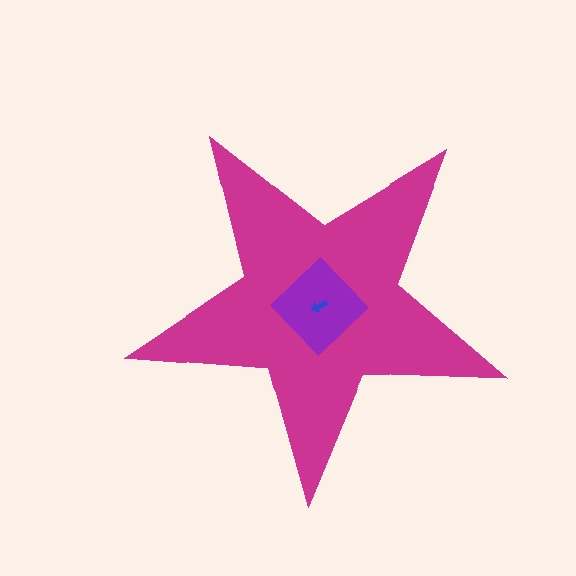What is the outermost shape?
The magenta star.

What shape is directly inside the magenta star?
The purple diamond.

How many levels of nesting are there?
3.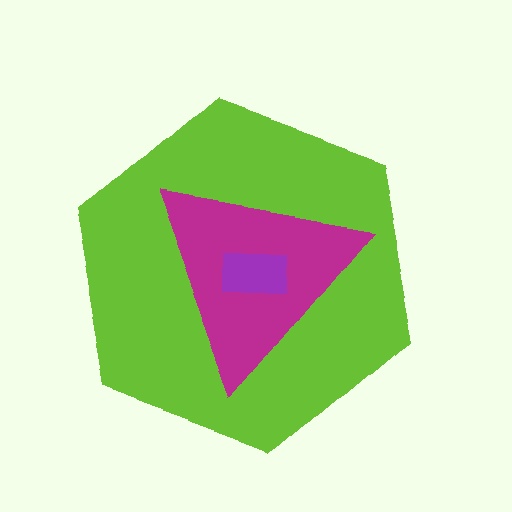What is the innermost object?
The purple rectangle.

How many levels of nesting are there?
3.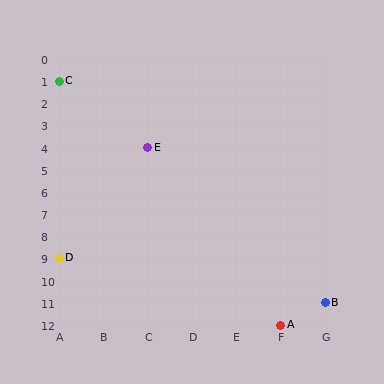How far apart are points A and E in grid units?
Points A and E are 3 columns and 8 rows apart (about 8.5 grid units diagonally).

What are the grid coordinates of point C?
Point C is at grid coordinates (A, 1).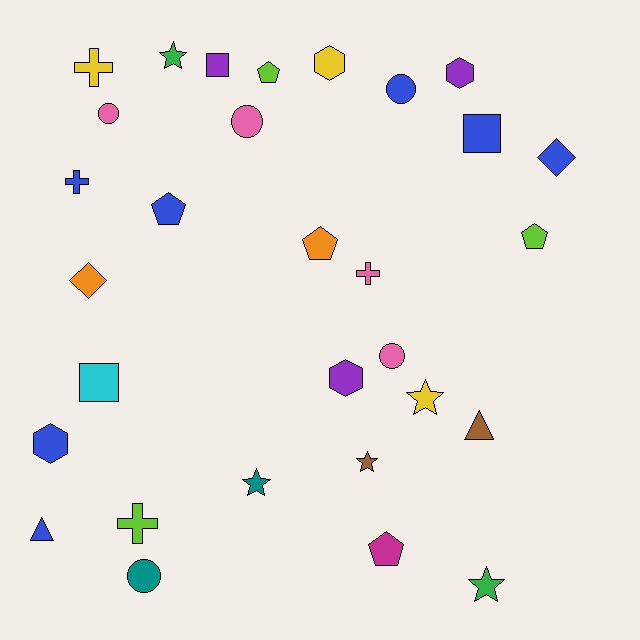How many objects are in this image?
There are 30 objects.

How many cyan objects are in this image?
There is 1 cyan object.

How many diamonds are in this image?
There are 2 diamonds.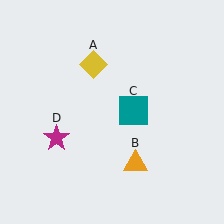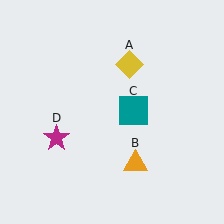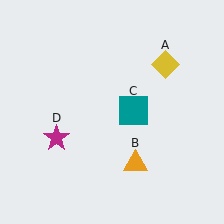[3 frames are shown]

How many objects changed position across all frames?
1 object changed position: yellow diamond (object A).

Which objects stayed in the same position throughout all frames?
Orange triangle (object B) and teal square (object C) and magenta star (object D) remained stationary.